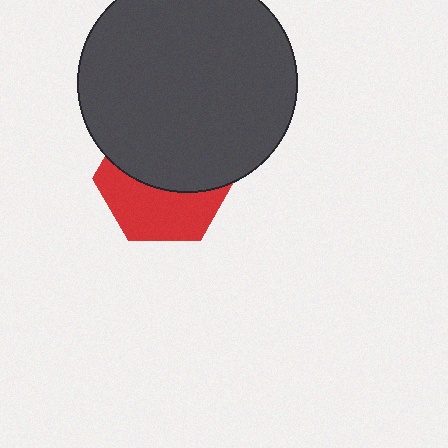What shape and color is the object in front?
The object in front is a dark gray circle.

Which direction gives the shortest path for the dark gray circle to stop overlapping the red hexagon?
Moving up gives the shortest separation.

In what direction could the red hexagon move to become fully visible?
The red hexagon could move down. That would shift it out from behind the dark gray circle entirely.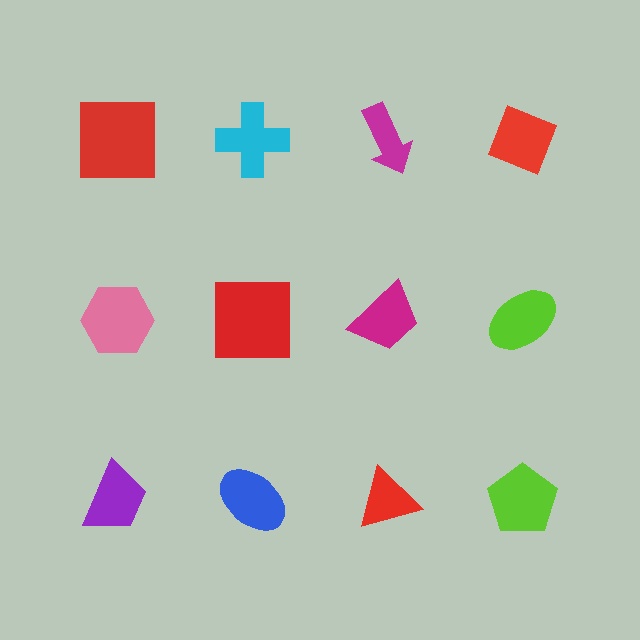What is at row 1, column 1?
A red square.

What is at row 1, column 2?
A cyan cross.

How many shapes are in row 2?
4 shapes.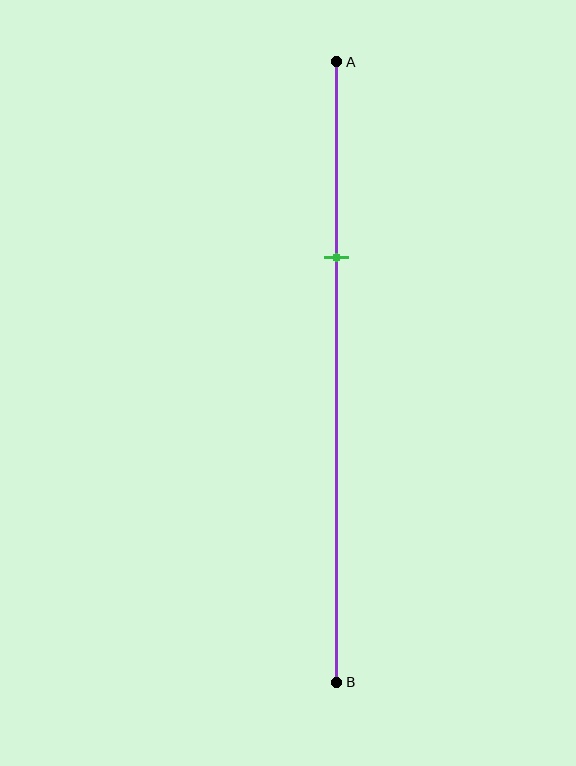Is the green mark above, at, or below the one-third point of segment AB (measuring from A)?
The green mark is approximately at the one-third point of segment AB.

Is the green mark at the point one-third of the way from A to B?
Yes, the mark is approximately at the one-third point.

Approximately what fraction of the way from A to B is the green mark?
The green mark is approximately 30% of the way from A to B.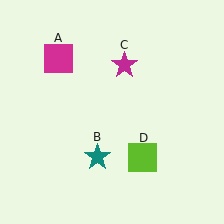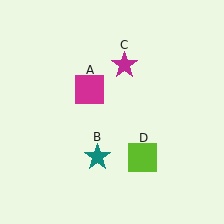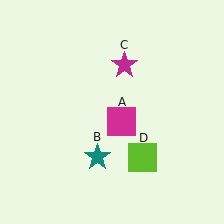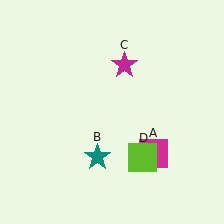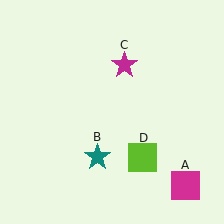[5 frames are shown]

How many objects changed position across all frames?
1 object changed position: magenta square (object A).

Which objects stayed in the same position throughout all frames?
Teal star (object B) and magenta star (object C) and lime square (object D) remained stationary.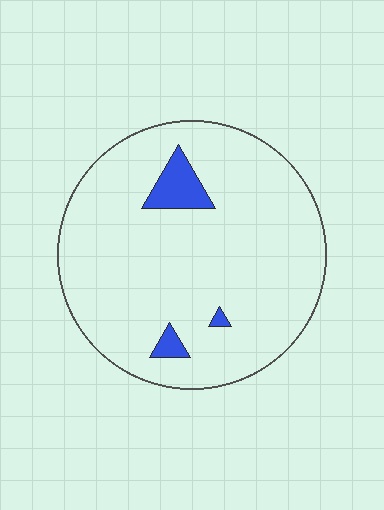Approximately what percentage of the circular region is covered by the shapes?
Approximately 5%.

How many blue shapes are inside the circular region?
3.